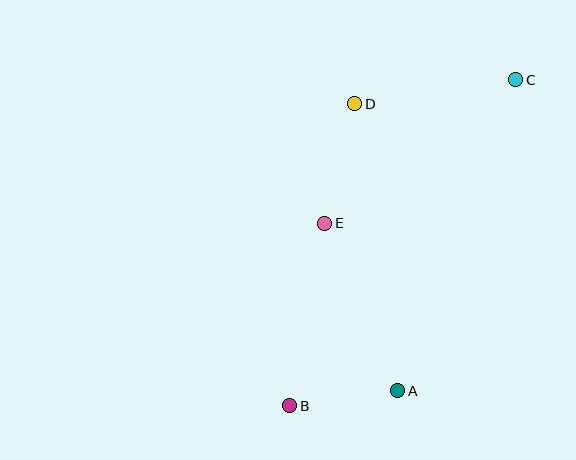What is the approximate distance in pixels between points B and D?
The distance between B and D is approximately 309 pixels.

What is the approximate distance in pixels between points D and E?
The distance between D and E is approximately 124 pixels.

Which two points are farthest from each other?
Points B and C are farthest from each other.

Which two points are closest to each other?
Points A and B are closest to each other.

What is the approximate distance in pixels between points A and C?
The distance between A and C is approximately 332 pixels.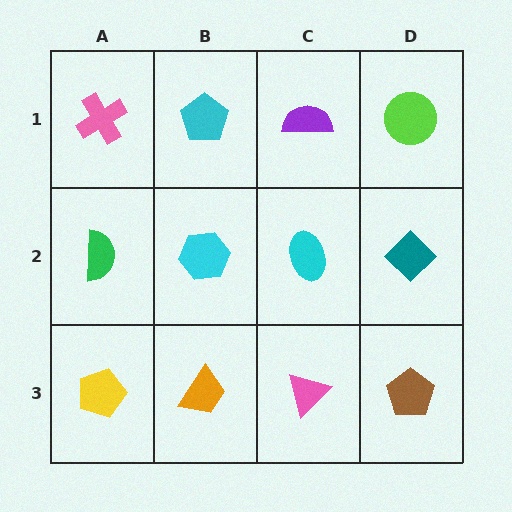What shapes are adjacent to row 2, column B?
A cyan pentagon (row 1, column B), an orange trapezoid (row 3, column B), a green semicircle (row 2, column A), a cyan ellipse (row 2, column C).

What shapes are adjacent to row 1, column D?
A teal diamond (row 2, column D), a purple semicircle (row 1, column C).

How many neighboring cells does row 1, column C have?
3.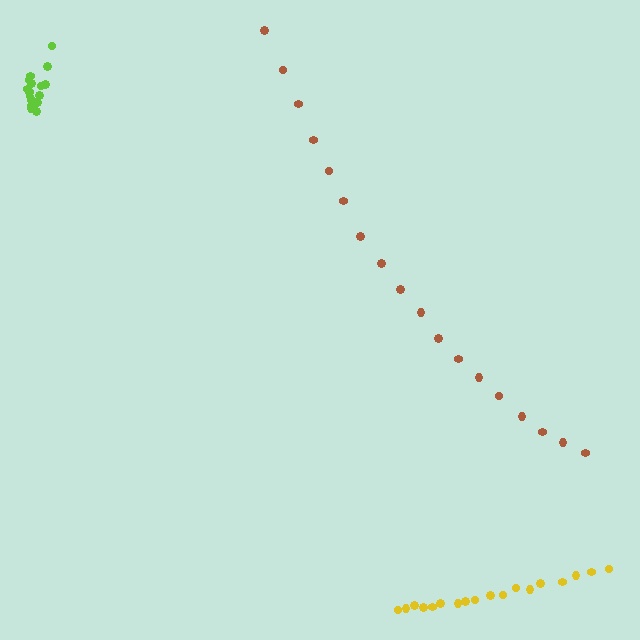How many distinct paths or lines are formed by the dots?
There are 3 distinct paths.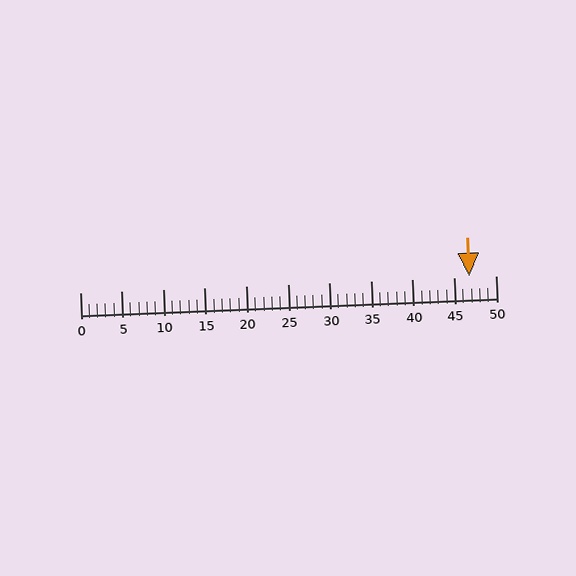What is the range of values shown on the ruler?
The ruler shows values from 0 to 50.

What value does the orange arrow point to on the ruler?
The orange arrow points to approximately 47.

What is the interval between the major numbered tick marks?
The major tick marks are spaced 5 units apart.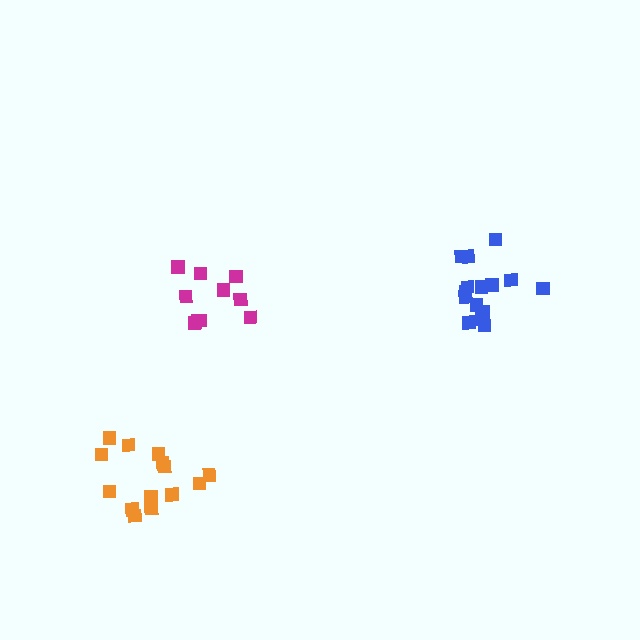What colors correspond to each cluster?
The clusters are colored: blue, orange, magenta.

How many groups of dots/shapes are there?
There are 3 groups.